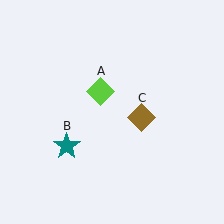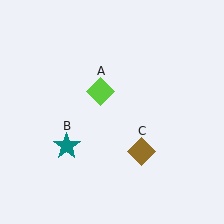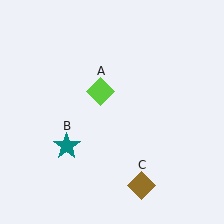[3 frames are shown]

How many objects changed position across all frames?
1 object changed position: brown diamond (object C).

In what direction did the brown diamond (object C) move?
The brown diamond (object C) moved down.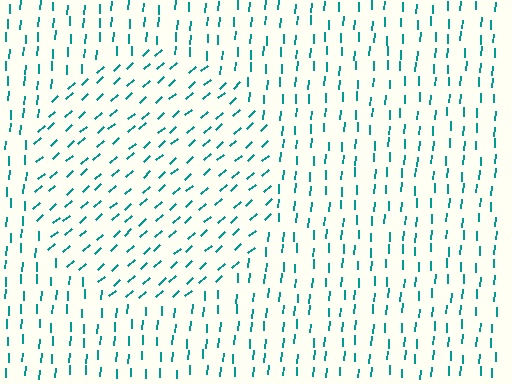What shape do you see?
I see a circle.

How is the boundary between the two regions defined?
The boundary is defined purely by a change in line orientation (approximately 45 degrees difference). All lines are the same color and thickness.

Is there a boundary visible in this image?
Yes, there is a texture boundary formed by a change in line orientation.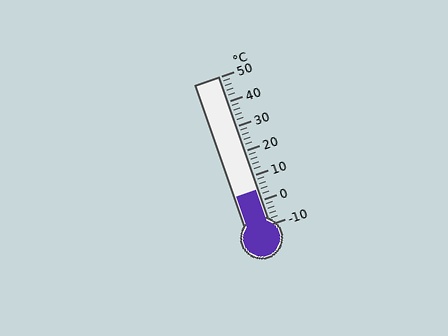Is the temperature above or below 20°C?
The temperature is below 20°C.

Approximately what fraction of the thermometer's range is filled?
The thermometer is filled to approximately 25% of its range.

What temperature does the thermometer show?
The thermometer shows approximately 4°C.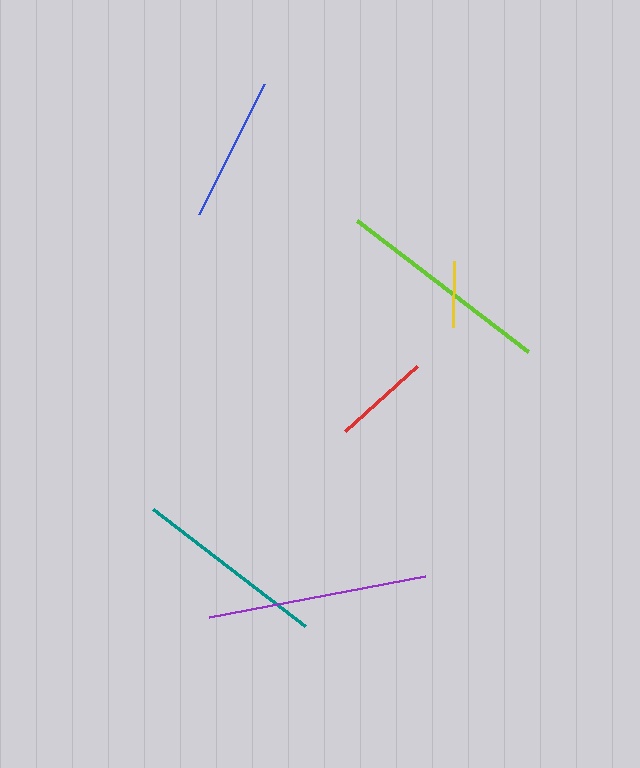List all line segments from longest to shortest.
From longest to shortest: purple, lime, teal, blue, red, yellow.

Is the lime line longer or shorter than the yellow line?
The lime line is longer than the yellow line.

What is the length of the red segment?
The red segment is approximately 97 pixels long.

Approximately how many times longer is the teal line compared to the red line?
The teal line is approximately 2.0 times the length of the red line.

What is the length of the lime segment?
The lime segment is approximately 215 pixels long.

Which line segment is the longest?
The purple line is the longest at approximately 220 pixels.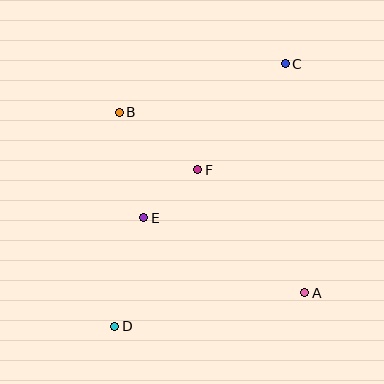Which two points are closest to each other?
Points E and F are closest to each other.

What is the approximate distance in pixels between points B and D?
The distance between B and D is approximately 214 pixels.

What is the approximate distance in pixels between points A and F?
The distance between A and F is approximately 163 pixels.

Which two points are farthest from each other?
Points C and D are farthest from each other.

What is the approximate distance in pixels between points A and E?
The distance between A and E is approximately 177 pixels.